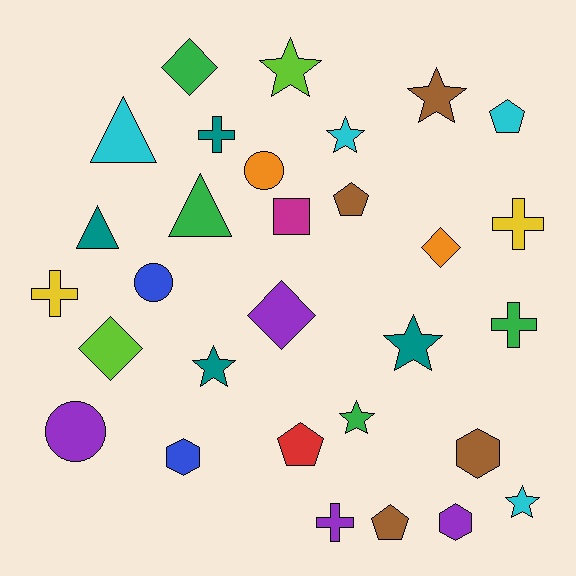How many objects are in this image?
There are 30 objects.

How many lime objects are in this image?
There are 2 lime objects.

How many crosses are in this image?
There are 5 crosses.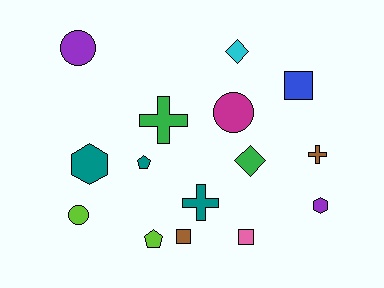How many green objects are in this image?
There are 2 green objects.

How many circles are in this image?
There are 3 circles.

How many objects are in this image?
There are 15 objects.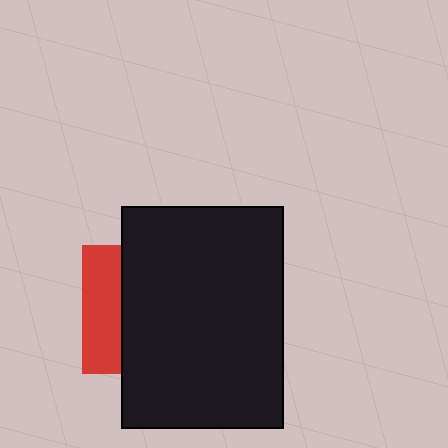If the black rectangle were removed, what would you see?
You would see the complete red square.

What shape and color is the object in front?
The object in front is a black rectangle.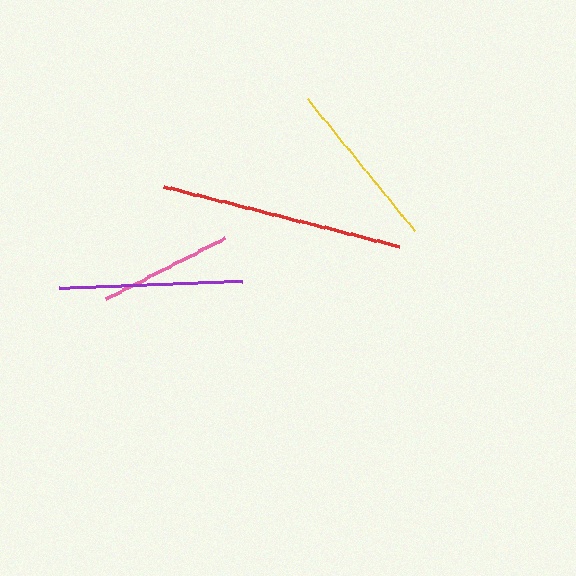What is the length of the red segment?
The red segment is approximately 243 pixels long.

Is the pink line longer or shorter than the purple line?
The purple line is longer than the pink line.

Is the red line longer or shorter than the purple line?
The red line is longer than the purple line.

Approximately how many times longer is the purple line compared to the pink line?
The purple line is approximately 1.4 times the length of the pink line.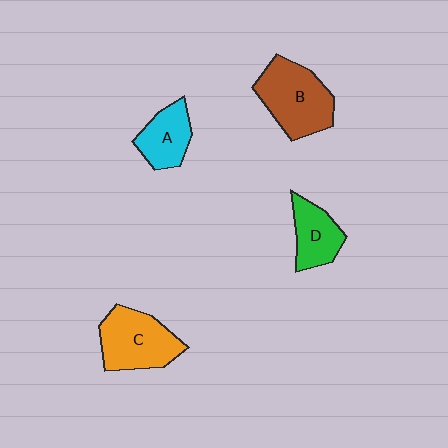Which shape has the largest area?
Shape B (brown).